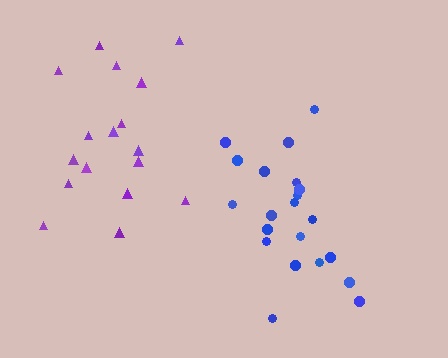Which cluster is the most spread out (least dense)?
Purple.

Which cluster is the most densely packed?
Blue.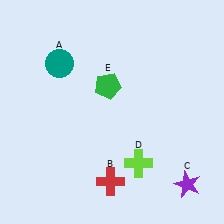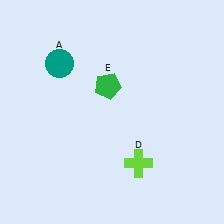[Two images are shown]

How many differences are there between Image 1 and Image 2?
There are 2 differences between the two images.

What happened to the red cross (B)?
The red cross (B) was removed in Image 2. It was in the bottom-left area of Image 1.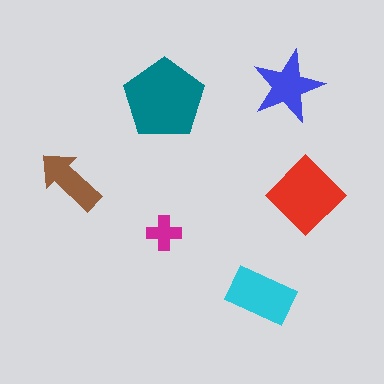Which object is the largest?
The teal pentagon.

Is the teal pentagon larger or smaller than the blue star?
Larger.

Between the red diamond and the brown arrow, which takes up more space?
The red diamond.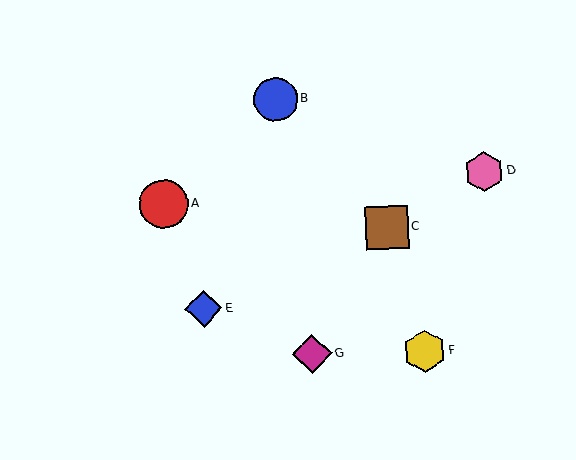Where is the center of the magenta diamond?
The center of the magenta diamond is at (312, 354).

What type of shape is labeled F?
Shape F is a yellow hexagon.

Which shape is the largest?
The red circle (labeled A) is the largest.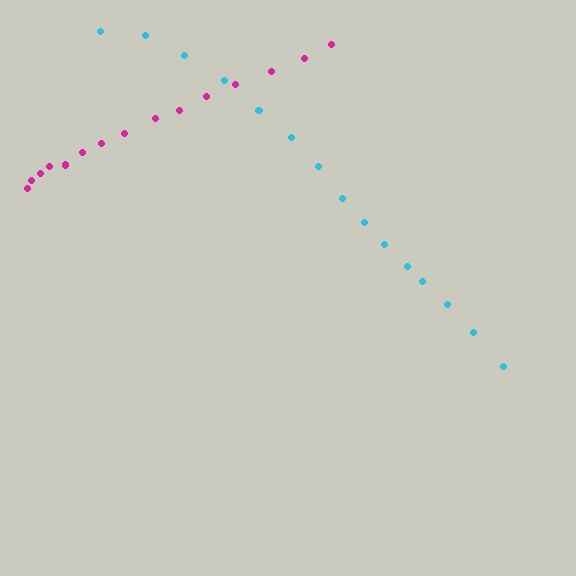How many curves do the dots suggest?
There are 2 distinct paths.